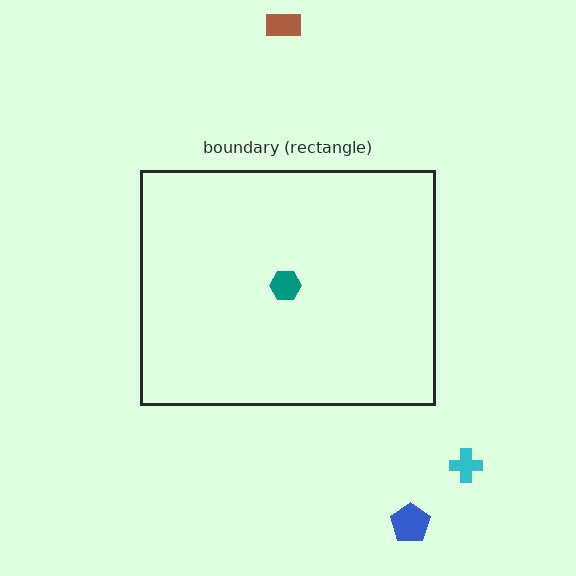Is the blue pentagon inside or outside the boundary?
Outside.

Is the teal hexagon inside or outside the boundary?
Inside.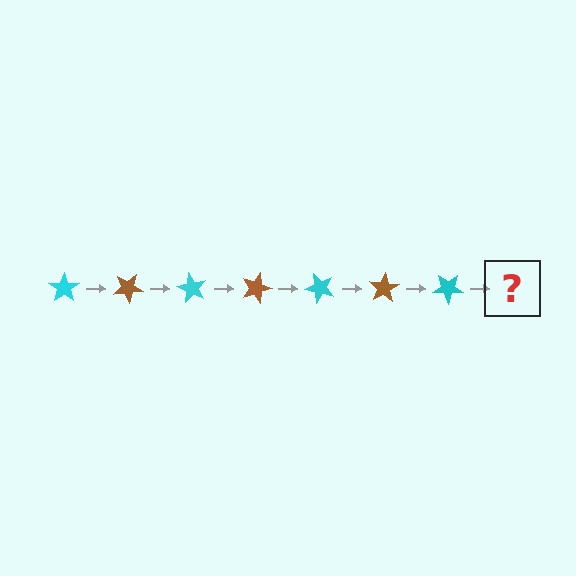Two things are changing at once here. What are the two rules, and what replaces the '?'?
The two rules are that it rotates 30 degrees each step and the color cycles through cyan and brown. The '?' should be a brown star, rotated 210 degrees from the start.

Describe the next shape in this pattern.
It should be a brown star, rotated 210 degrees from the start.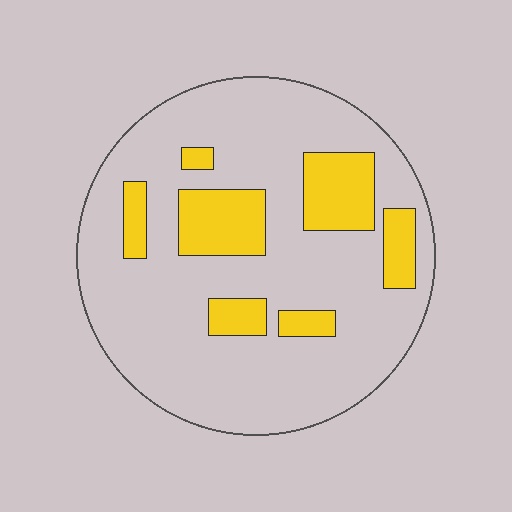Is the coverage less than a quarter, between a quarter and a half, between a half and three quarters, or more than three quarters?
Less than a quarter.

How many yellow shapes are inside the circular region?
7.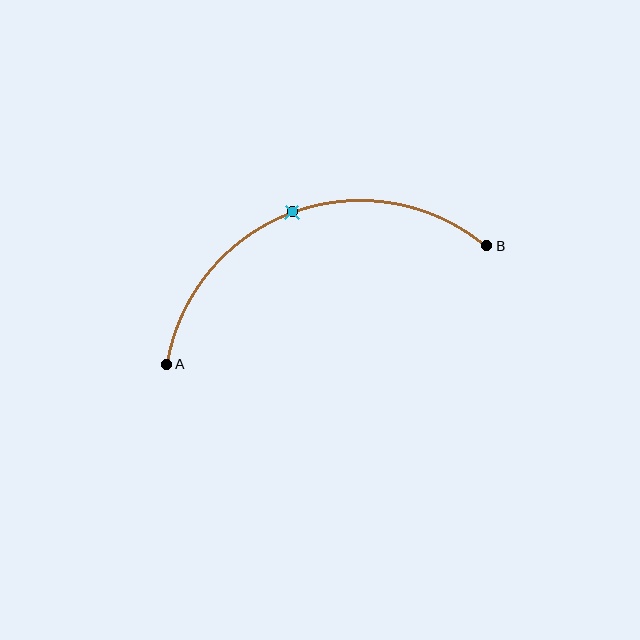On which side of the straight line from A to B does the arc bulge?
The arc bulges above the straight line connecting A and B.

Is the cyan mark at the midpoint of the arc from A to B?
Yes. The cyan mark lies on the arc at equal arc-length from both A and B — it is the arc midpoint.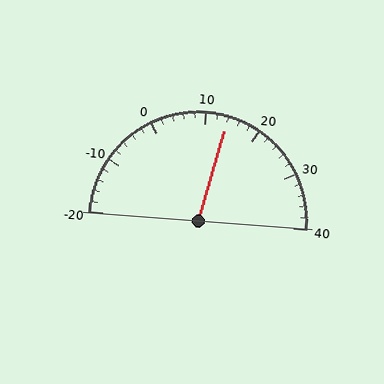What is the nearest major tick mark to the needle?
The nearest major tick mark is 10.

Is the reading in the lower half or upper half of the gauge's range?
The reading is in the upper half of the range (-20 to 40).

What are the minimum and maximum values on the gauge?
The gauge ranges from -20 to 40.